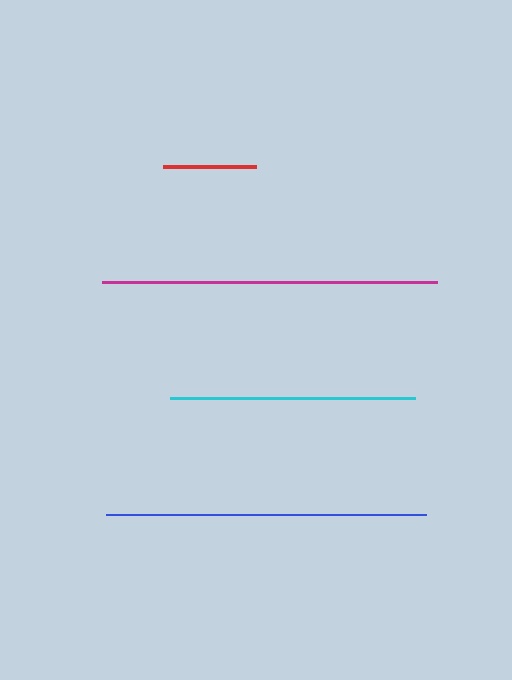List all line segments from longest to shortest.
From longest to shortest: magenta, blue, cyan, red.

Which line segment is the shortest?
The red line is the shortest at approximately 93 pixels.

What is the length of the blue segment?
The blue segment is approximately 320 pixels long.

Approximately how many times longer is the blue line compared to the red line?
The blue line is approximately 3.4 times the length of the red line.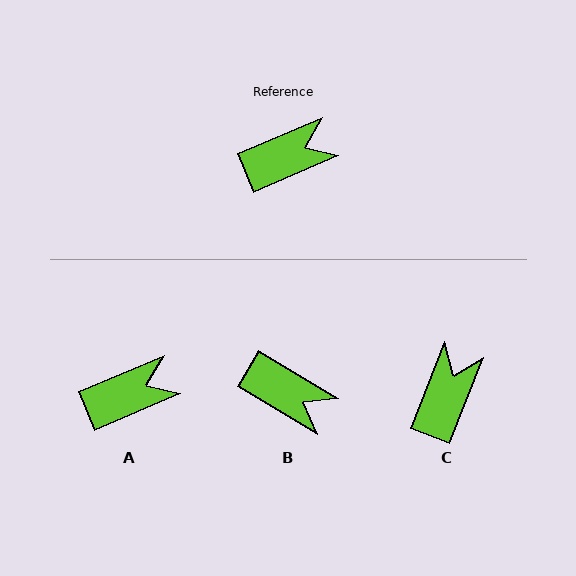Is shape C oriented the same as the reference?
No, it is off by about 46 degrees.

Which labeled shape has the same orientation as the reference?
A.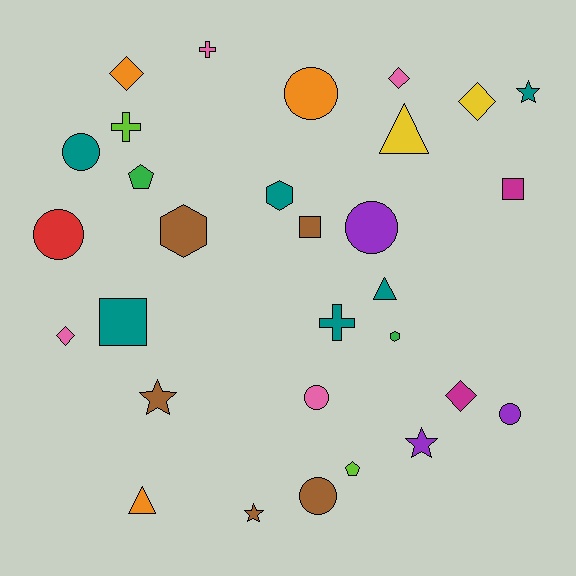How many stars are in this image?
There are 4 stars.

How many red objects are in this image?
There is 1 red object.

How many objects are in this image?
There are 30 objects.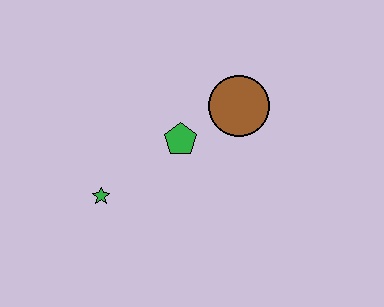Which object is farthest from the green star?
The brown circle is farthest from the green star.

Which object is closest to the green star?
The green pentagon is closest to the green star.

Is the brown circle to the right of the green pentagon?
Yes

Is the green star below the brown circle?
Yes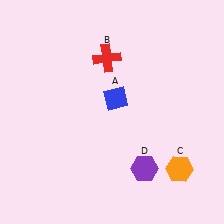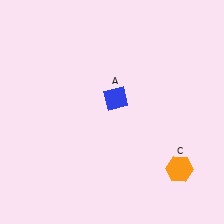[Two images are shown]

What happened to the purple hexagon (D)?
The purple hexagon (D) was removed in Image 2. It was in the bottom-right area of Image 1.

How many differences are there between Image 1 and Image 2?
There are 2 differences between the two images.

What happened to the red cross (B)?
The red cross (B) was removed in Image 2. It was in the top-left area of Image 1.